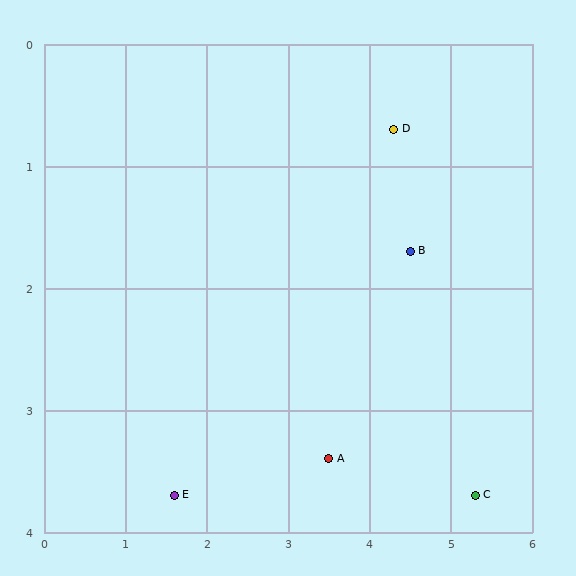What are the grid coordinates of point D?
Point D is at approximately (4.3, 0.7).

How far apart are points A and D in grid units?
Points A and D are about 2.8 grid units apart.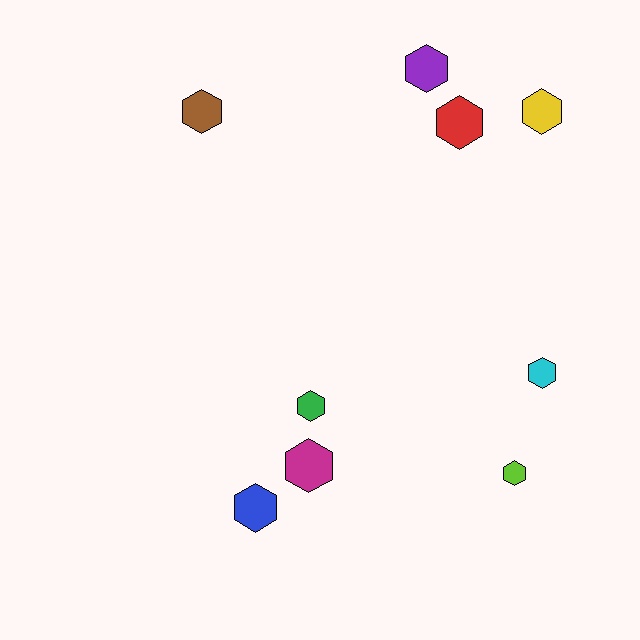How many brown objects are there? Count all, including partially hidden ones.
There is 1 brown object.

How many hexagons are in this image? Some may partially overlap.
There are 9 hexagons.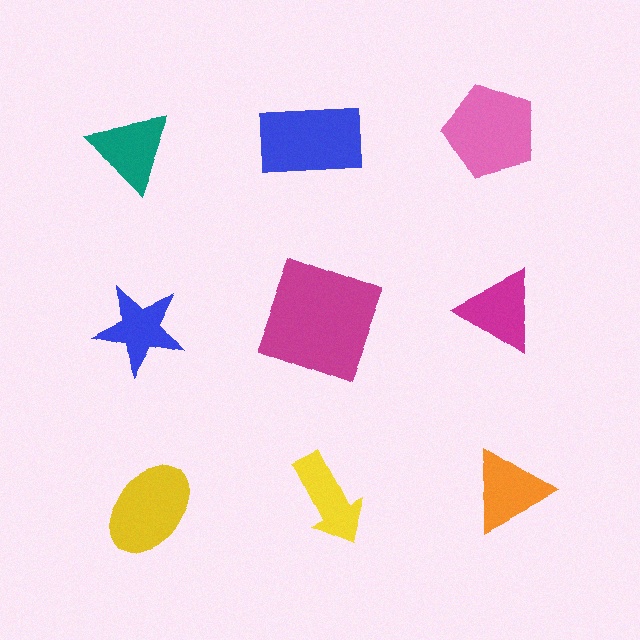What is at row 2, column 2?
A magenta square.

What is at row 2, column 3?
A magenta triangle.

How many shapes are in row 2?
3 shapes.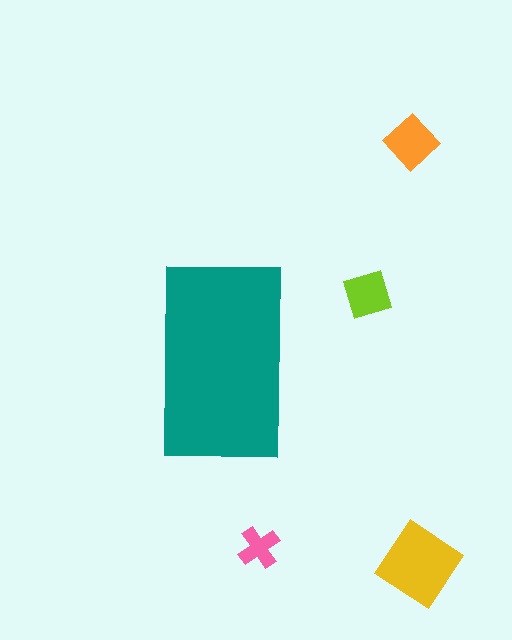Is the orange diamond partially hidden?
No, the orange diamond is fully visible.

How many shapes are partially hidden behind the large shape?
0 shapes are partially hidden.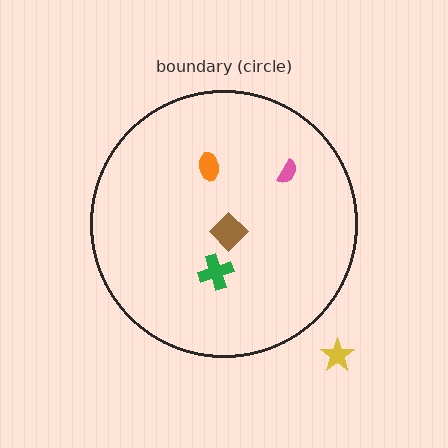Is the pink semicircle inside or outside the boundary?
Inside.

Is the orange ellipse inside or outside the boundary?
Inside.